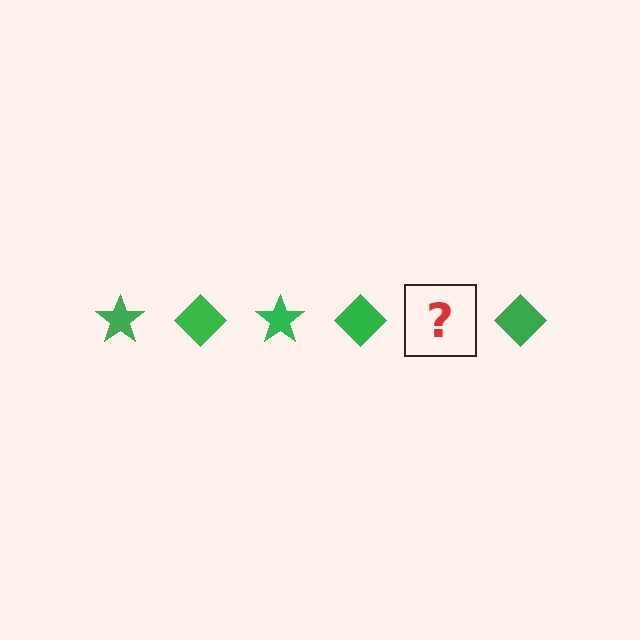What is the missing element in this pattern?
The missing element is a green star.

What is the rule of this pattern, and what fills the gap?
The rule is that the pattern cycles through star, diamond shapes in green. The gap should be filled with a green star.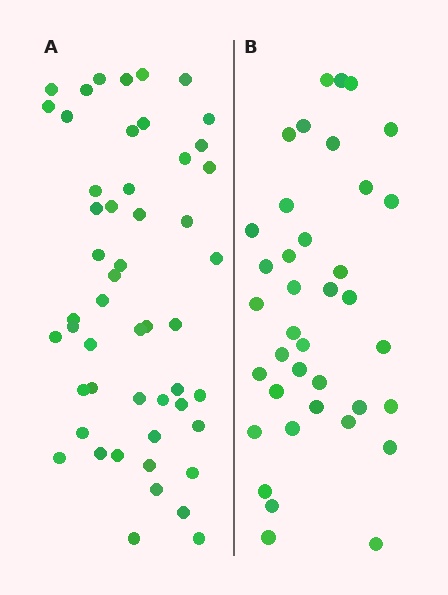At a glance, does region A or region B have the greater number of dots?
Region A (the left region) has more dots.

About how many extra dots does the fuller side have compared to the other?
Region A has approximately 15 more dots than region B.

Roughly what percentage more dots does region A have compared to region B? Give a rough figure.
About 35% more.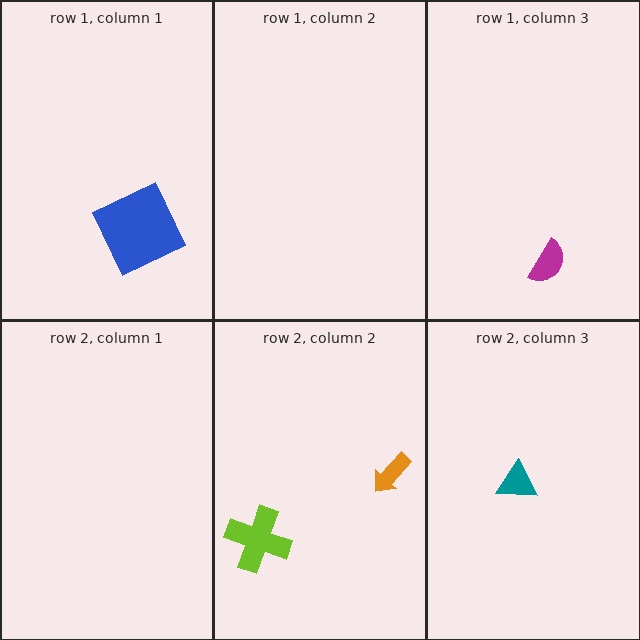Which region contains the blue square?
The row 1, column 1 region.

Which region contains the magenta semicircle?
The row 1, column 3 region.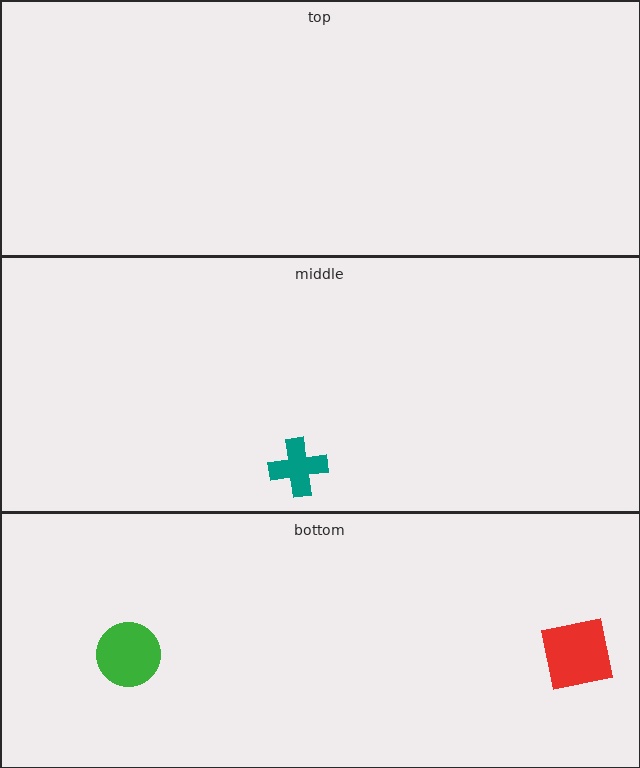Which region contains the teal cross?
The middle region.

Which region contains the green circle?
The bottom region.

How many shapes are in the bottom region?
2.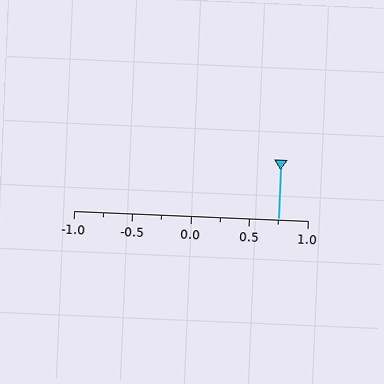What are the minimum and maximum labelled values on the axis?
The axis runs from -1.0 to 1.0.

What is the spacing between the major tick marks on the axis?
The major ticks are spaced 0.5 apart.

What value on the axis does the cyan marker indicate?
The marker indicates approximately 0.75.